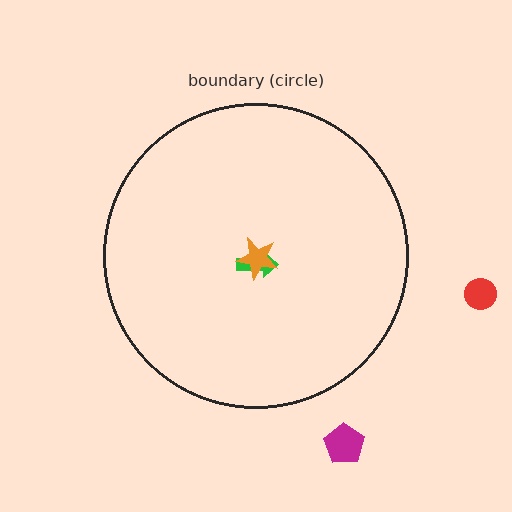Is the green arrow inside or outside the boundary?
Inside.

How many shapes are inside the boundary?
2 inside, 2 outside.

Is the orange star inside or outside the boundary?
Inside.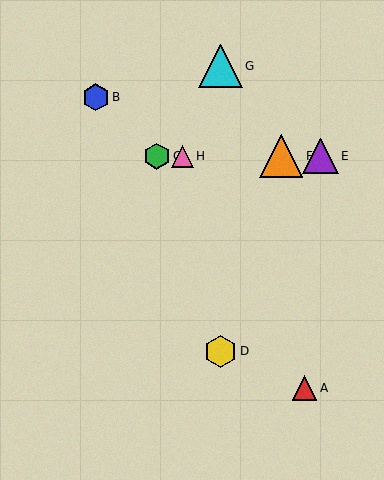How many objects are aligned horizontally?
4 objects (C, E, F, H) are aligned horizontally.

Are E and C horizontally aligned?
Yes, both are at y≈156.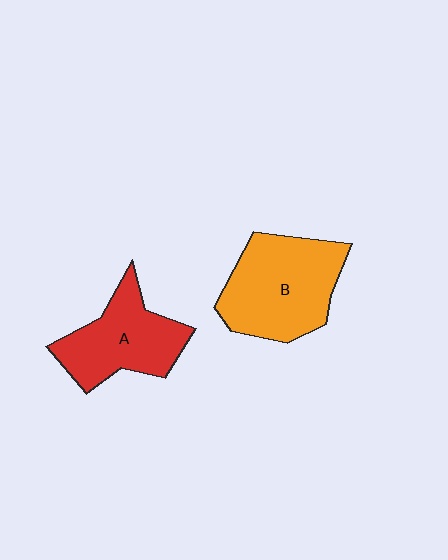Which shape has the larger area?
Shape B (orange).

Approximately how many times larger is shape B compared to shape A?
Approximately 1.2 times.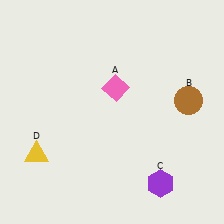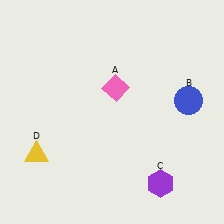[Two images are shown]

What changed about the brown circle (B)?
In Image 1, B is brown. In Image 2, it changed to blue.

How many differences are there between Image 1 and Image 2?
There is 1 difference between the two images.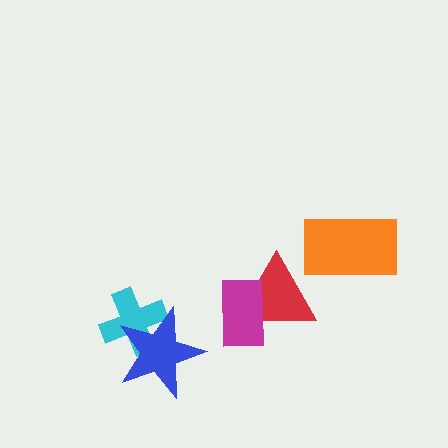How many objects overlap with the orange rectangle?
0 objects overlap with the orange rectangle.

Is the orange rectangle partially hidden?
No, no other shape covers it.